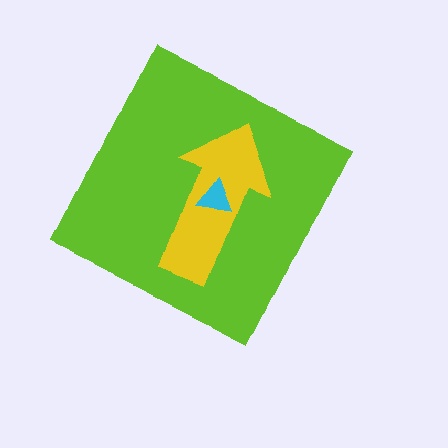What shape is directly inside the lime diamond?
The yellow arrow.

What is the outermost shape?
The lime diamond.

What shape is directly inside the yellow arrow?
The cyan triangle.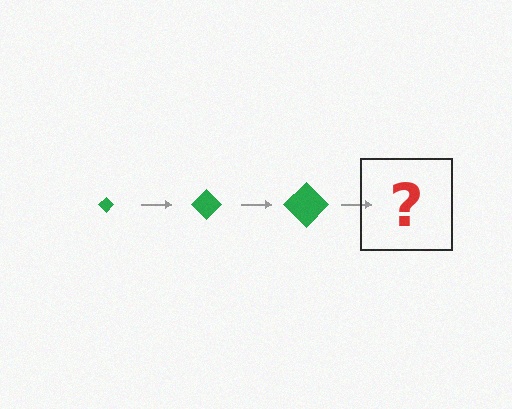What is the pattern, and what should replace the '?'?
The pattern is that the diamond gets progressively larger each step. The '?' should be a green diamond, larger than the previous one.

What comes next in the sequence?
The next element should be a green diamond, larger than the previous one.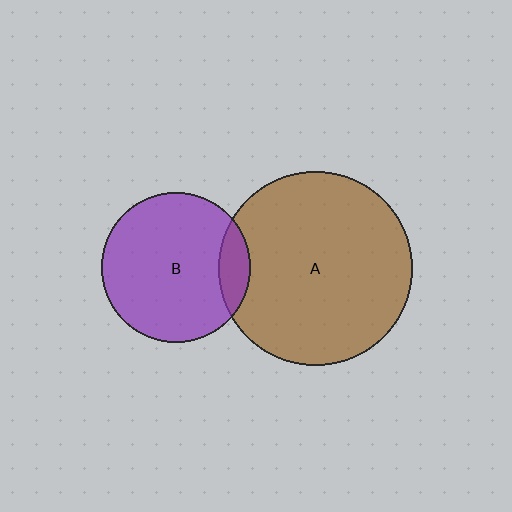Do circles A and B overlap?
Yes.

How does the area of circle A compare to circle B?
Approximately 1.7 times.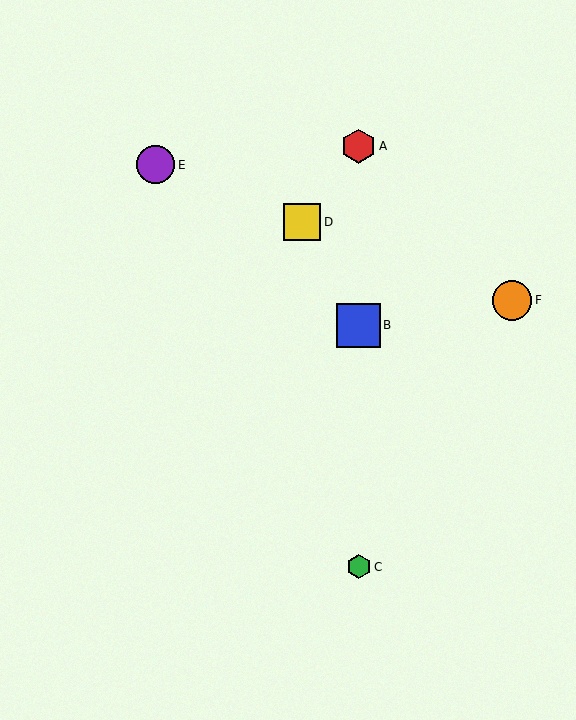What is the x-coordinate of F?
Object F is at x≈512.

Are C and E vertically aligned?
No, C is at x≈359 and E is at x≈156.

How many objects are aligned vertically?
3 objects (A, B, C) are aligned vertically.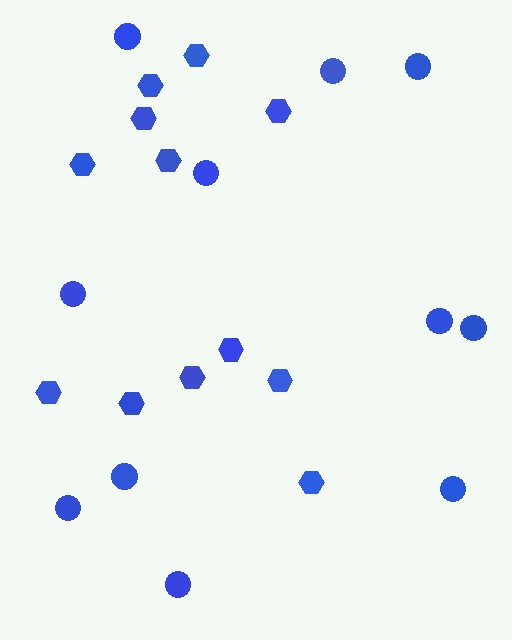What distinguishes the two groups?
There are 2 groups: one group of circles (11) and one group of hexagons (12).